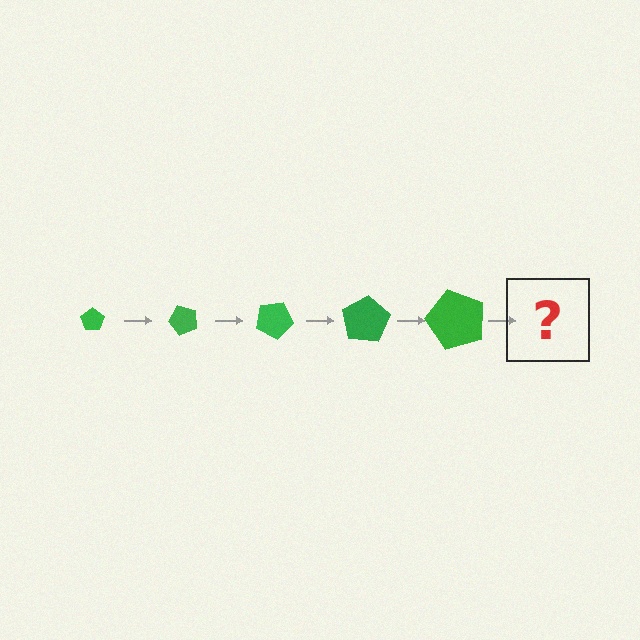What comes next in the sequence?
The next element should be a pentagon, larger than the previous one and rotated 250 degrees from the start.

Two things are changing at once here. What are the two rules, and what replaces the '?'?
The two rules are that the pentagon grows larger each step and it rotates 50 degrees each step. The '?' should be a pentagon, larger than the previous one and rotated 250 degrees from the start.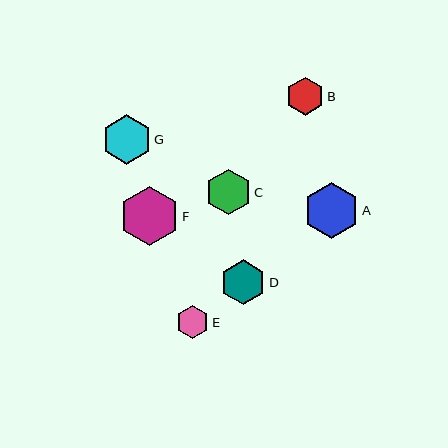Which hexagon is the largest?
Hexagon F is the largest with a size of approximately 59 pixels.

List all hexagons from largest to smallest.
From largest to smallest: F, A, G, C, D, B, E.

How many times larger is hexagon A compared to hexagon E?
Hexagon A is approximately 1.7 times the size of hexagon E.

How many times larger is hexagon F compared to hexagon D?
Hexagon F is approximately 1.3 times the size of hexagon D.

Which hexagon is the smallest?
Hexagon E is the smallest with a size of approximately 33 pixels.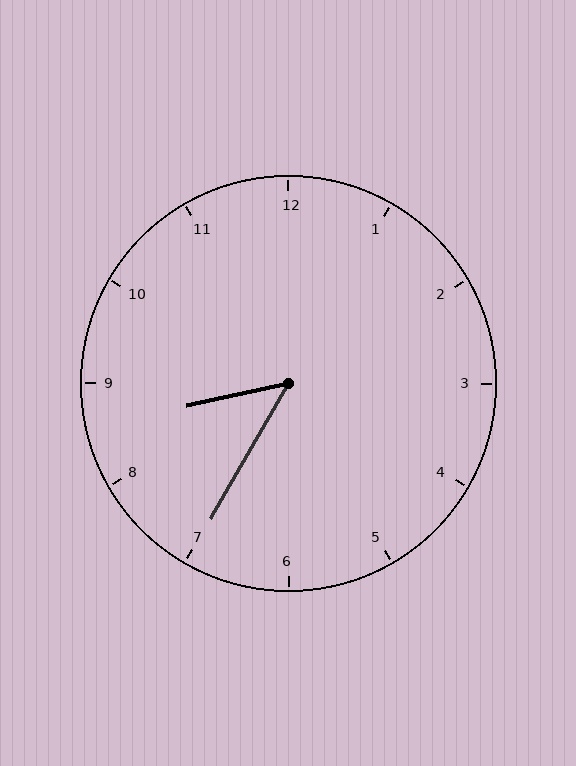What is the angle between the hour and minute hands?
Approximately 48 degrees.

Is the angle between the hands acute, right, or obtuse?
It is acute.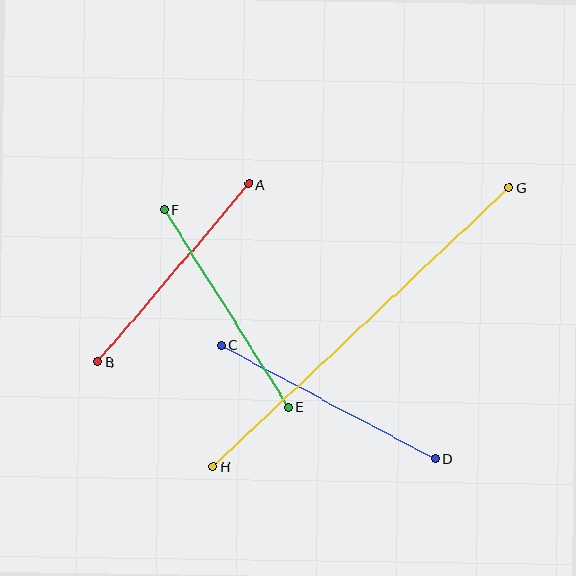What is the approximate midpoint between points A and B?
The midpoint is at approximately (173, 273) pixels.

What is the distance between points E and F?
The distance is approximately 233 pixels.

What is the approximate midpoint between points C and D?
The midpoint is at approximately (328, 402) pixels.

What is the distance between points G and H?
The distance is approximately 407 pixels.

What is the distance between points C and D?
The distance is approximately 242 pixels.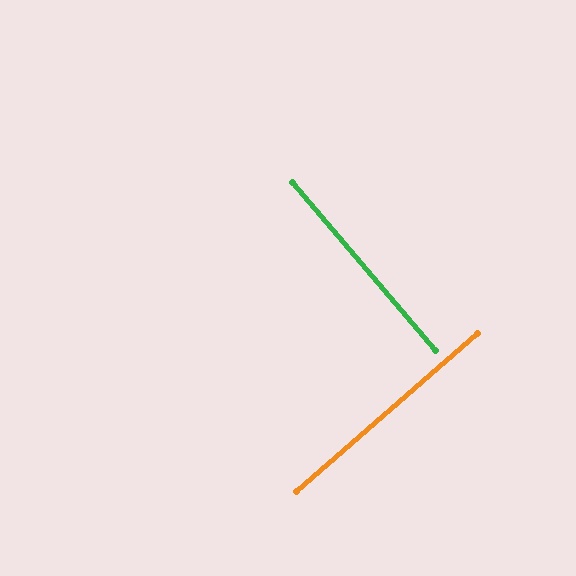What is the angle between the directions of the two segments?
Approximately 89 degrees.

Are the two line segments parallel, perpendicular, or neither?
Perpendicular — they meet at approximately 89°.